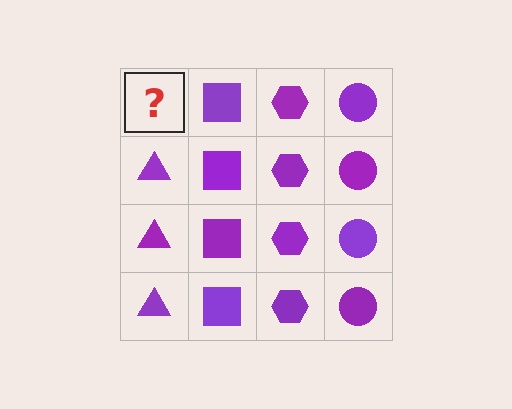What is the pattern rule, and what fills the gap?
The rule is that each column has a consistent shape. The gap should be filled with a purple triangle.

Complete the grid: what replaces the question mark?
The question mark should be replaced with a purple triangle.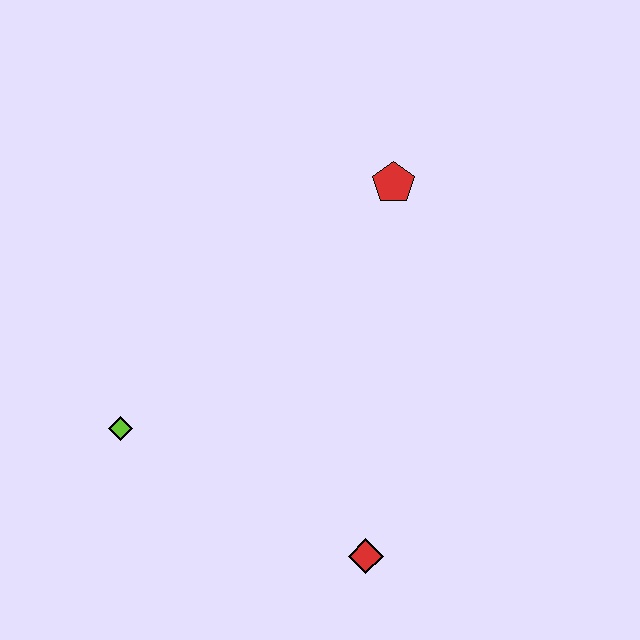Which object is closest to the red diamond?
The lime diamond is closest to the red diamond.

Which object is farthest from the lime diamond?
The red pentagon is farthest from the lime diamond.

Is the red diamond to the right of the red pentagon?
No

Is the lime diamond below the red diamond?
No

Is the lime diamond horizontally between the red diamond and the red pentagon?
No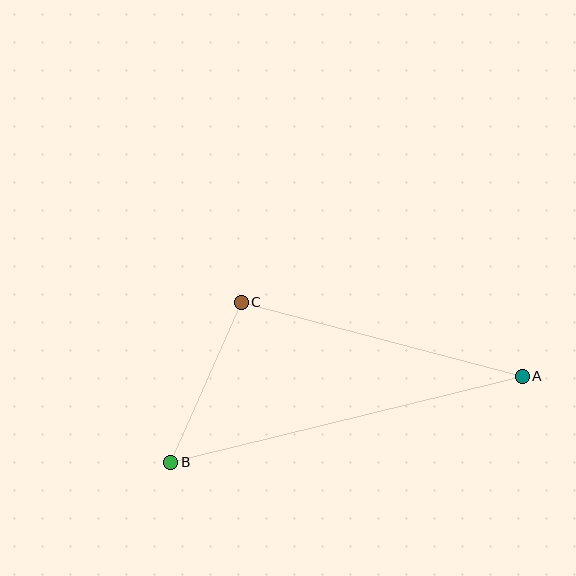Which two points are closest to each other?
Points B and C are closest to each other.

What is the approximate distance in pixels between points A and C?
The distance between A and C is approximately 291 pixels.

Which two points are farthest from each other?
Points A and B are farthest from each other.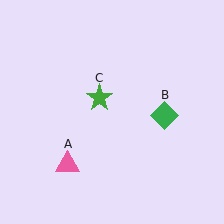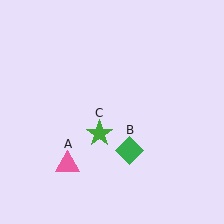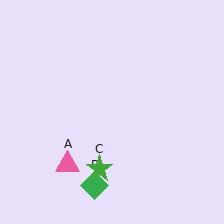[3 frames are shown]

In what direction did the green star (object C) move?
The green star (object C) moved down.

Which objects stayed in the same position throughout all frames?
Pink triangle (object A) remained stationary.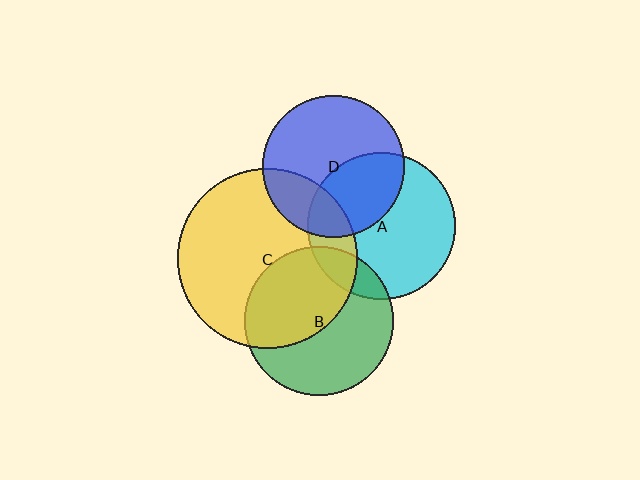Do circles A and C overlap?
Yes.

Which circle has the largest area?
Circle C (yellow).